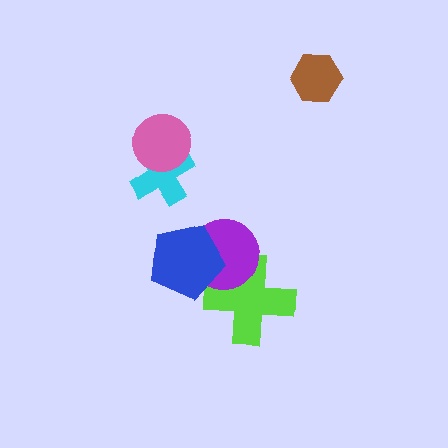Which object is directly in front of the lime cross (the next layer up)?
The purple circle is directly in front of the lime cross.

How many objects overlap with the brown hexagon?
0 objects overlap with the brown hexagon.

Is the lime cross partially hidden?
Yes, it is partially covered by another shape.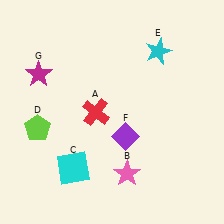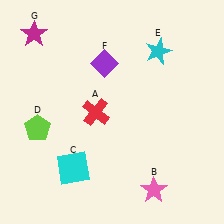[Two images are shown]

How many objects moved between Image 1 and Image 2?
3 objects moved between the two images.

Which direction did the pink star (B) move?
The pink star (B) moved right.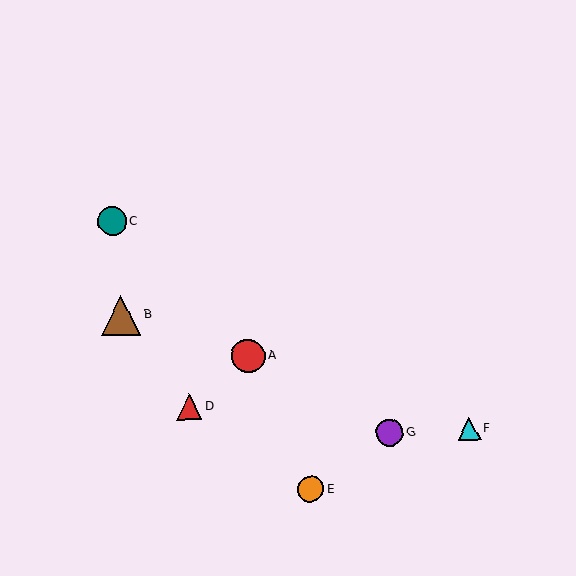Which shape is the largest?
The brown triangle (labeled B) is the largest.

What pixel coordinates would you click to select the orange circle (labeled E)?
Click at (310, 489) to select the orange circle E.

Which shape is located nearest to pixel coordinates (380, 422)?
The purple circle (labeled G) at (390, 433) is nearest to that location.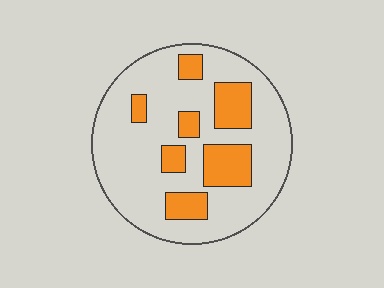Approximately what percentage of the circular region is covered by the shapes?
Approximately 25%.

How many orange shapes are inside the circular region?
7.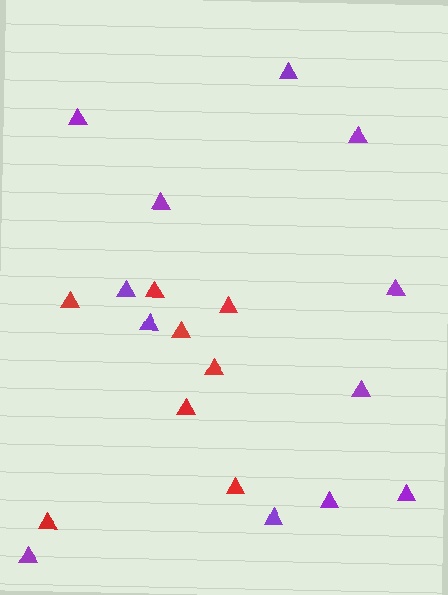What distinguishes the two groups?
There are 2 groups: one group of red triangles (8) and one group of purple triangles (12).